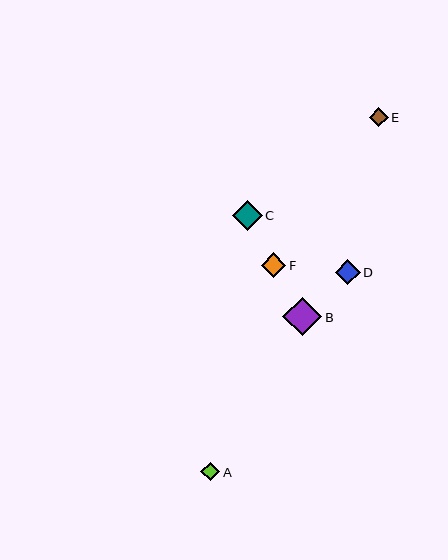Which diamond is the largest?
Diamond B is the largest with a size of approximately 39 pixels.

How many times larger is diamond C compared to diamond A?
Diamond C is approximately 1.6 times the size of diamond A.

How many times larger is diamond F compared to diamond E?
Diamond F is approximately 1.3 times the size of diamond E.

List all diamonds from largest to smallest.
From largest to smallest: B, C, D, F, A, E.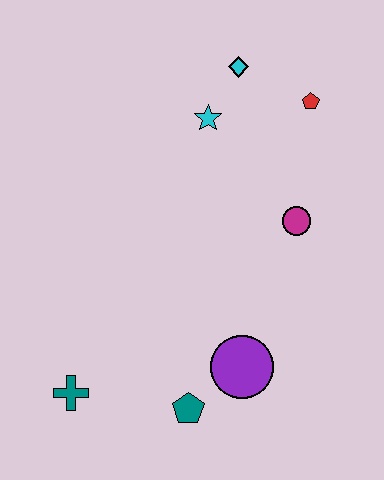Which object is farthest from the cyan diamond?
The teal cross is farthest from the cyan diamond.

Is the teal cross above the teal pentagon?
Yes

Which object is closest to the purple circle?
The teal pentagon is closest to the purple circle.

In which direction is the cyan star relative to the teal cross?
The cyan star is above the teal cross.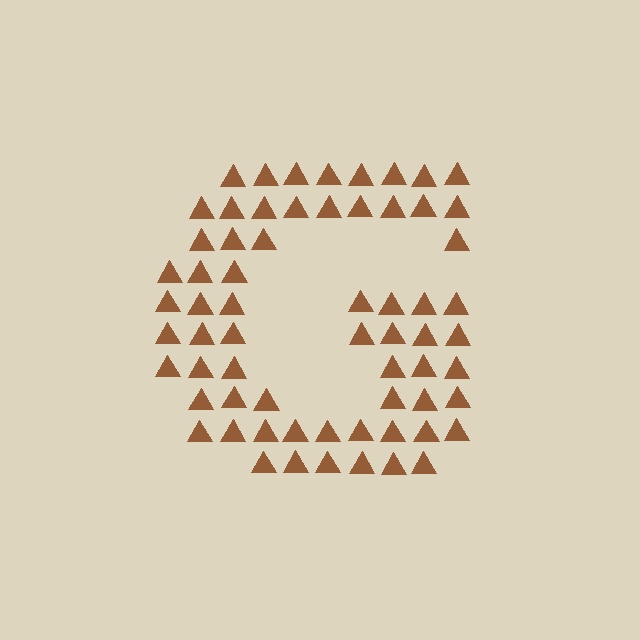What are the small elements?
The small elements are triangles.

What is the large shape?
The large shape is the letter G.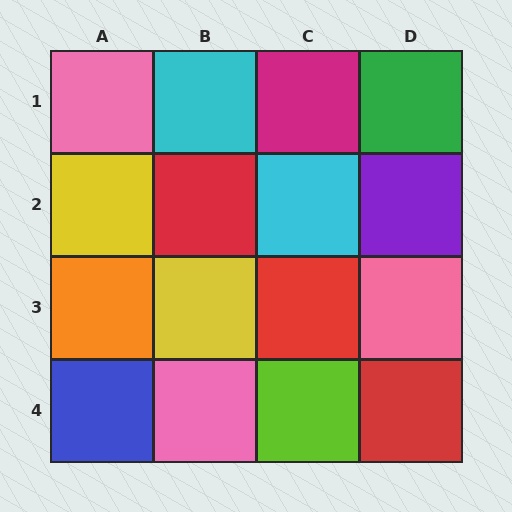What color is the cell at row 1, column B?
Cyan.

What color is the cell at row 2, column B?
Red.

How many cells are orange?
1 cell is orange.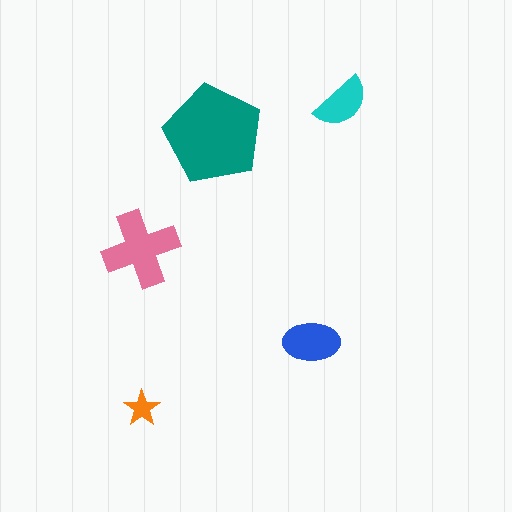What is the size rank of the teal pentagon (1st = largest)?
1st.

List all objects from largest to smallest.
The teal pentagon, the pink cross, the blue ellipse, the cyan semicircle, the orange star.